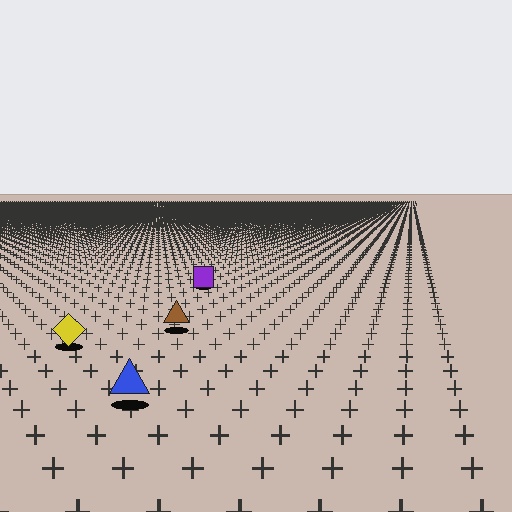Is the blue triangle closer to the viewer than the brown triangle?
Yes. The blue triangle is closer — you can tell from the texture gradient: the ground texture is coarser near it.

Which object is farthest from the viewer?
The purple square is farthest from the viewer. It appears smaller and the ground texture around it is denser.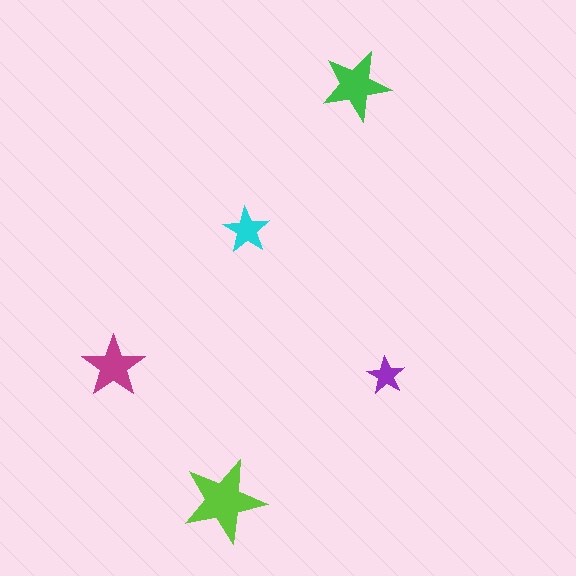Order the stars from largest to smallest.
the lime one, the green one, the magenta one, the cyan one, the purple one.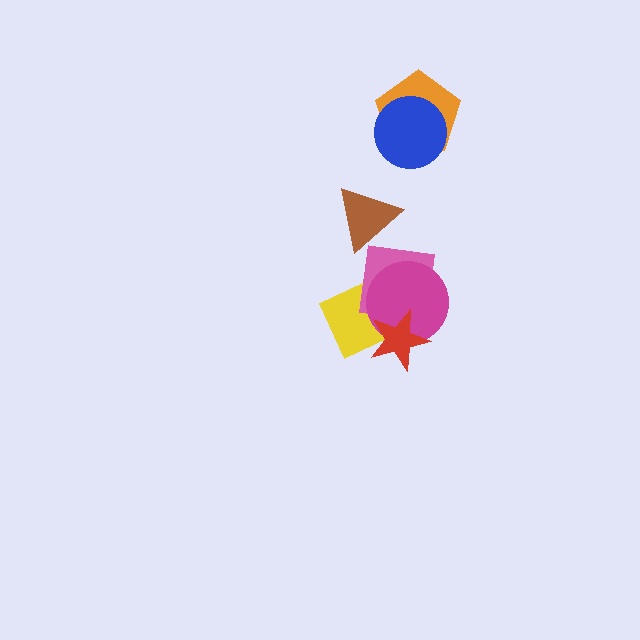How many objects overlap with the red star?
3 objects overlap with the red star.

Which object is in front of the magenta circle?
The red star is in front of the magenta circle.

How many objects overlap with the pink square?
4 objects overlap with the pink square.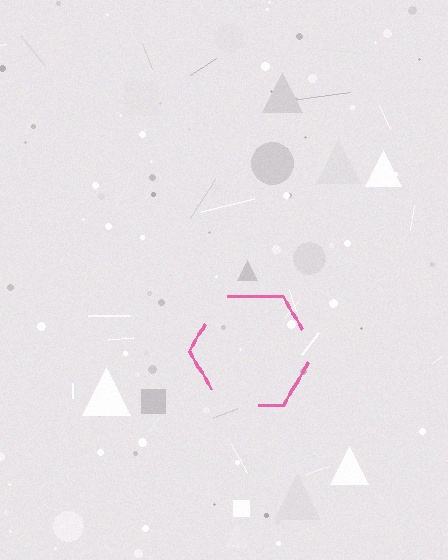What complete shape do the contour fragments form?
The contour fragments form a hexagon.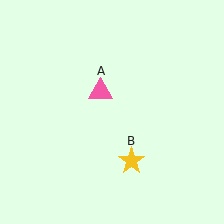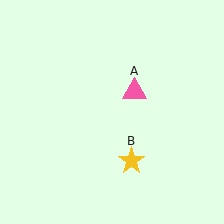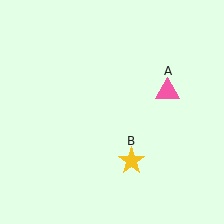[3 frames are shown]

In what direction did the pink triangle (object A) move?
The pink triangle (object A) moved right.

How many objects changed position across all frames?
1 object changed position: pink triangle (object A).